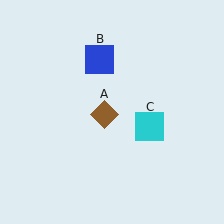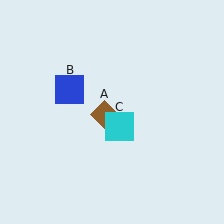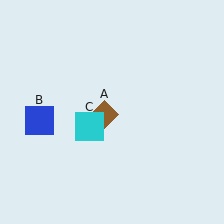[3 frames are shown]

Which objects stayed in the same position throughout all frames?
Brown diamond (object A) remained stationary.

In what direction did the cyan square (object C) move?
The cyan square (object C) moved left.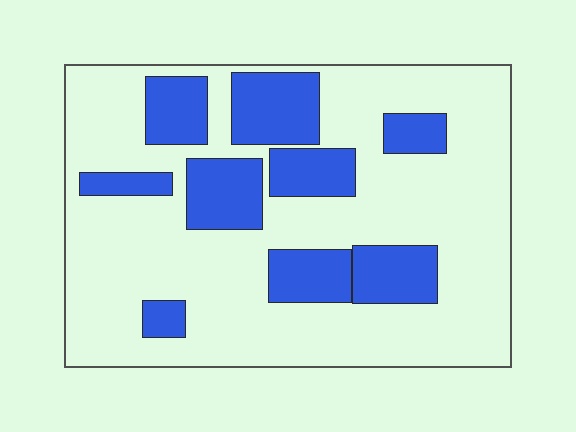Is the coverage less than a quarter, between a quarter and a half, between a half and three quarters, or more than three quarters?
Between a quarter and a half.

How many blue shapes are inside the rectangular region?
9.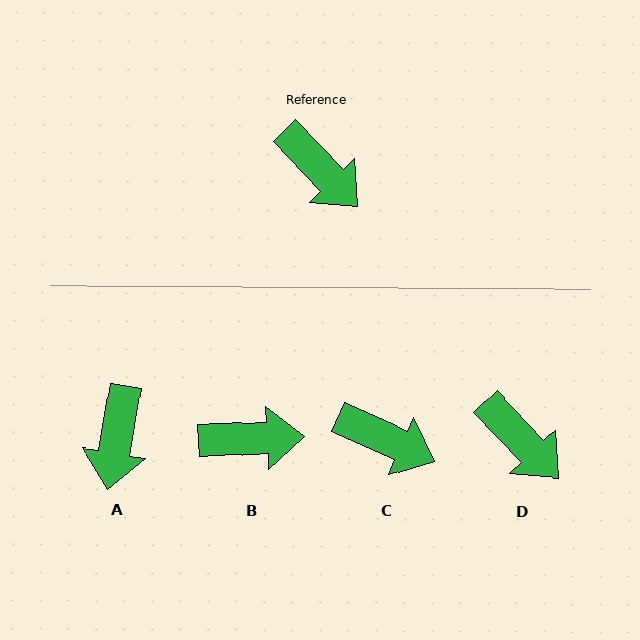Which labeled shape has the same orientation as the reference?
D.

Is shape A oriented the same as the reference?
No, it is off by about 53 degrees.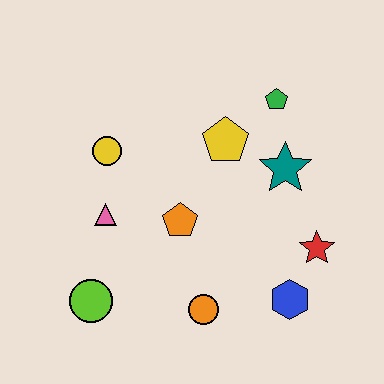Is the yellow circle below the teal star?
No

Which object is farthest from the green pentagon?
The lime circle is farthest from the green pentagon.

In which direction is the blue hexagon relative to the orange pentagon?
The blue hexagon is to the right of the orange pentagon.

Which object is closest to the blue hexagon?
The red star is closest to the blue hexagon.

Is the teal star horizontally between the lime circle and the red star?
Yes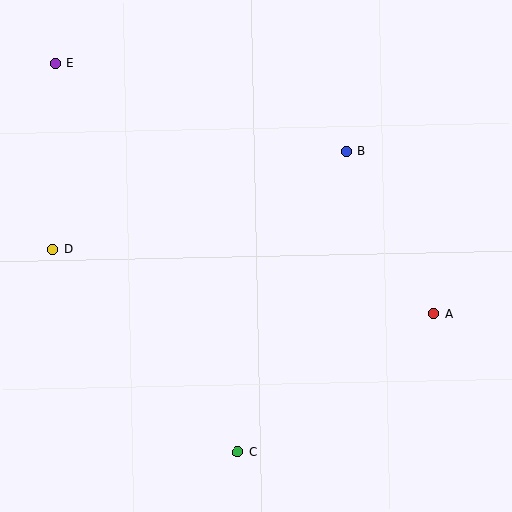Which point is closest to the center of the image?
Point B at (346, 151) is closest to the center.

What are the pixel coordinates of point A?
Point A is at (434, 314).